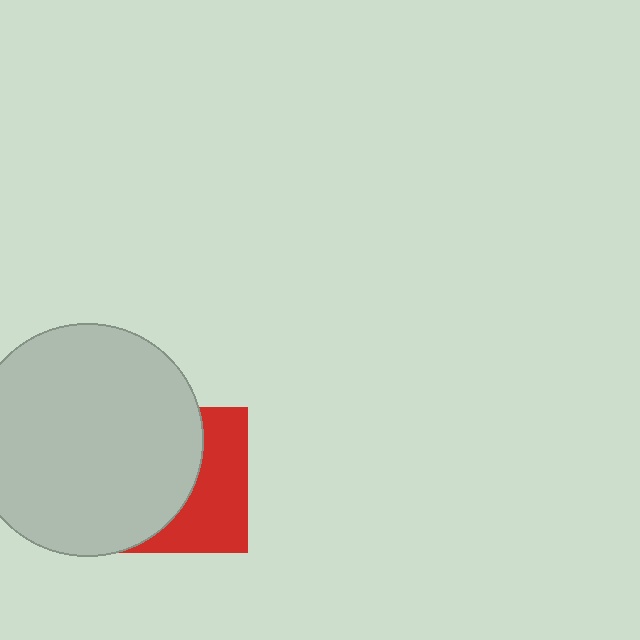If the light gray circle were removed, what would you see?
You would see the complete red square.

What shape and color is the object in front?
The object in front is a light gray circle.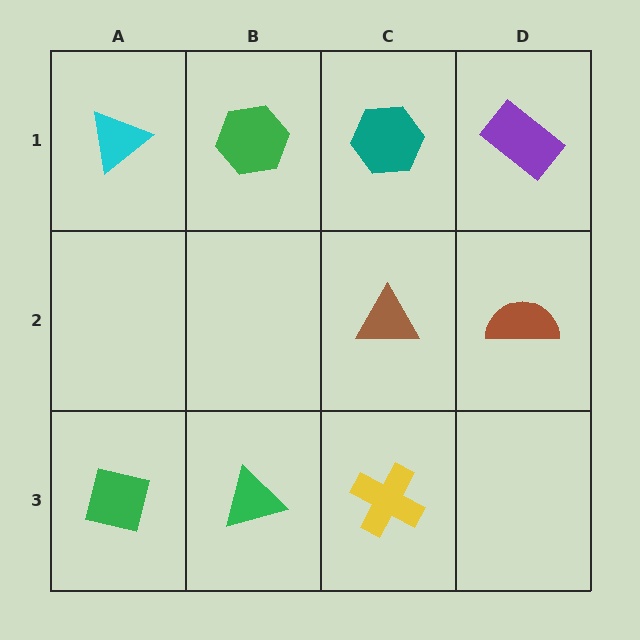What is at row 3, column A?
A green square.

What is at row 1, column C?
A teal hexagon.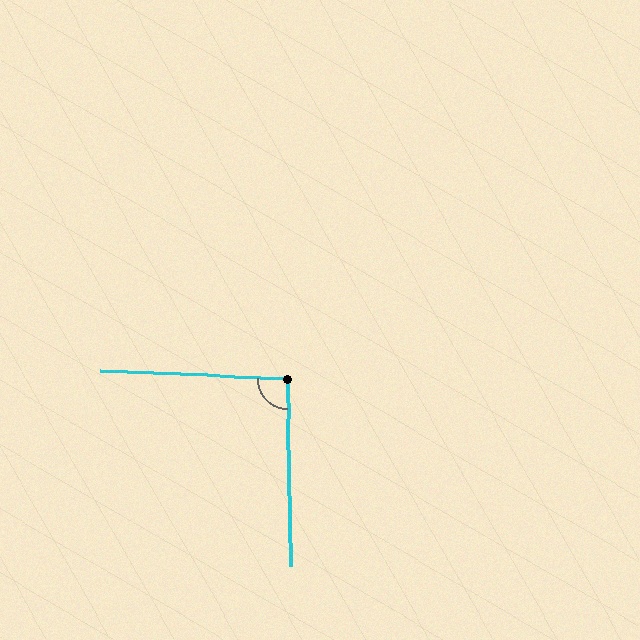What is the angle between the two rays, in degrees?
Approximately 93 degrees.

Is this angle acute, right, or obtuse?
It is approximately a right angle.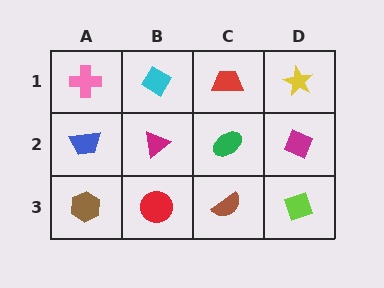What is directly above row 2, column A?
A pink cross.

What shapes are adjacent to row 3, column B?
A magenta triangle (row 2, column B), a brown hexagon (row 3, column A), a brown semicircle (row 3, column C).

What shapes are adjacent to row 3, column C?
A green ellipse (row 2, column C), a red circle (row 3, column B), a lime diamond (row 3, column D).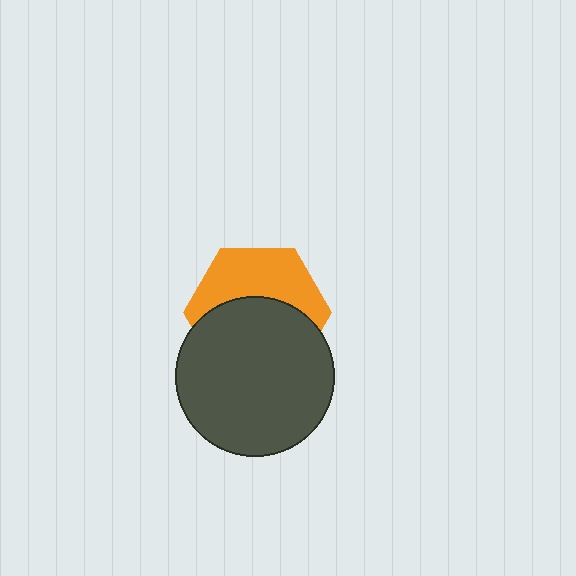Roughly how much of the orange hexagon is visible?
About half of it is visible (roughly 45%).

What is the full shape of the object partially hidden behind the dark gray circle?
The partially hidden object is an orange hexagon.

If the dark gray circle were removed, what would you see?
You would see the complete orange hexagon.